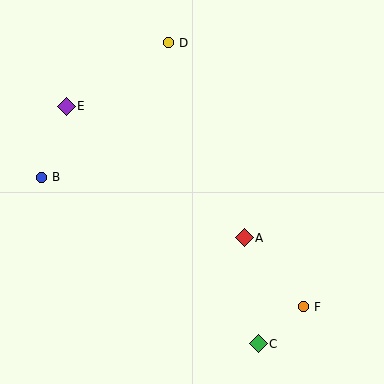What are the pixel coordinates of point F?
Point F is at (303, 307).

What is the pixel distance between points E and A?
The distance between E and A is 221 pixels.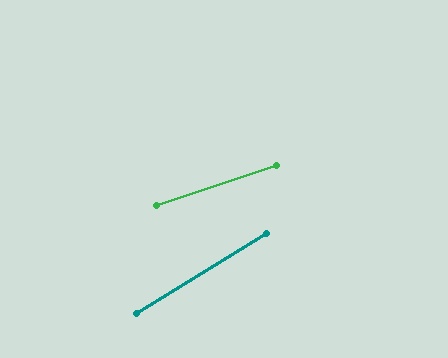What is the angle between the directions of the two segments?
Approximately 13 degrees.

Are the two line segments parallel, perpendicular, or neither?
Neither parallel nor perpendicular — they differ by about 13°.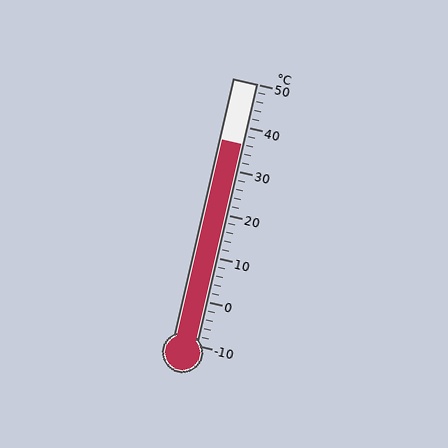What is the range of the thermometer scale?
The thermometer scale ranges from -10°C to 50°C.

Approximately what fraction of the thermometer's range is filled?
The thermometer is filled to approximately 75% of its range.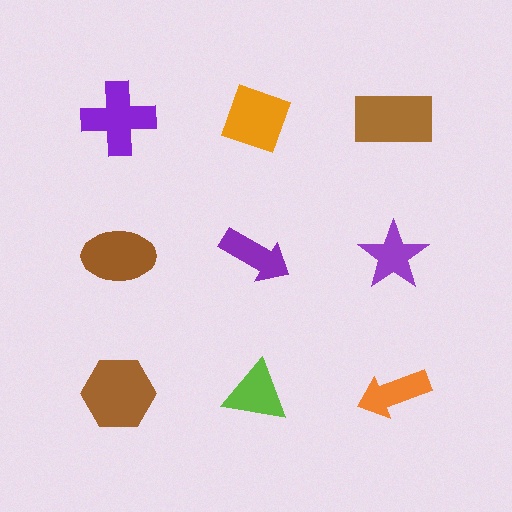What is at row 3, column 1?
A brown hexagon.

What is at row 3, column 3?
An orange arrow.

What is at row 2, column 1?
A brown ellipse.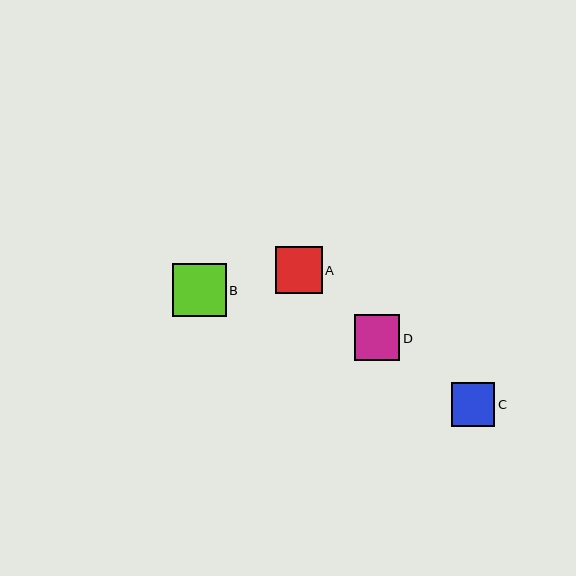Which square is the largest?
Square B is the largest with a size of approximately 54 pixels.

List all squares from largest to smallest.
From largest to smallest: B, A, D, C.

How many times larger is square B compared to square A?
Square B is approximately 1.1 times the size of square A.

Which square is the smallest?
Square C is the smallest with a size of approximately 43 pixels.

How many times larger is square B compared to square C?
Square B is approximately 1.2 times the size of square C.